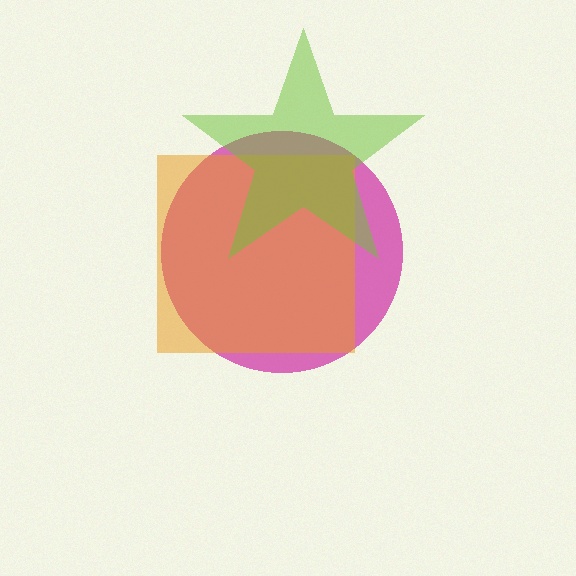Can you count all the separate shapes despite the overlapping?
Yes, there are 3 separate shapes.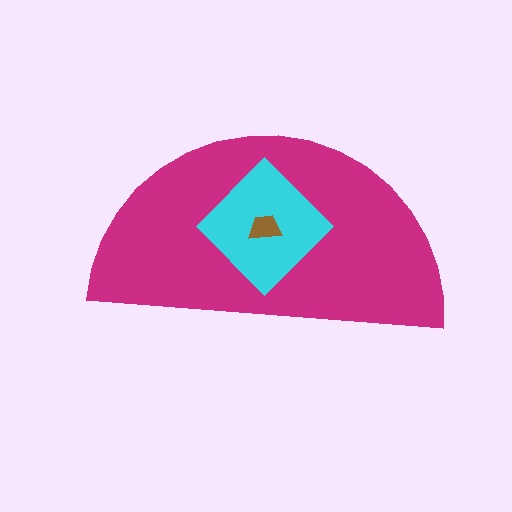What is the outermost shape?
The magenta semicircle.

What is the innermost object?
The brown trapezoid.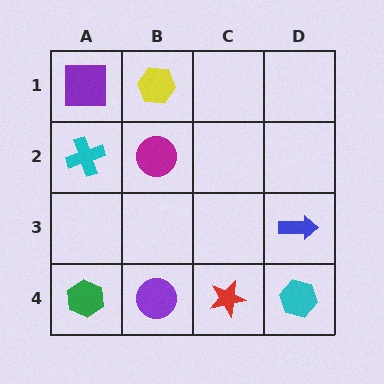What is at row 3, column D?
A blue arrow.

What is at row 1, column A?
A purple square.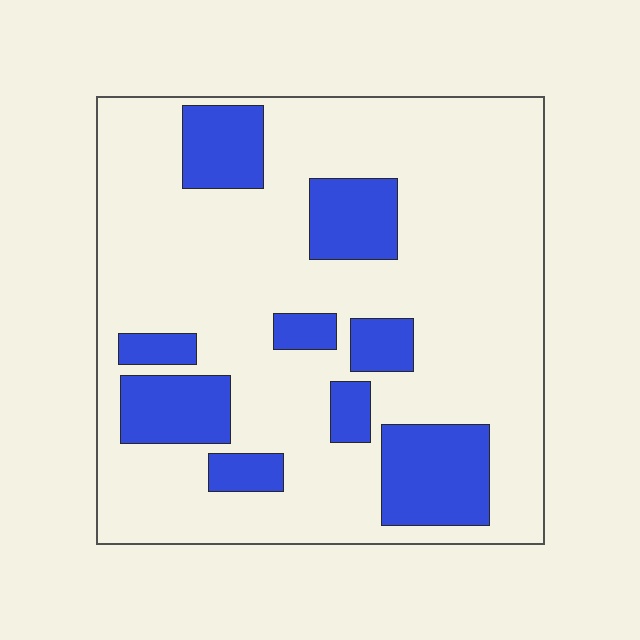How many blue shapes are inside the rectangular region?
9.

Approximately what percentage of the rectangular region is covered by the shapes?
Approximately 25%.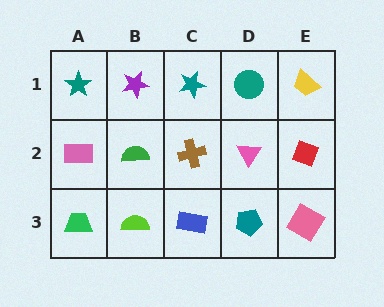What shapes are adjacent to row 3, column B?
A green semicircle (row 2, column B), a green trapezoid (row 3, column A), a blue rectangle (row 3, column C).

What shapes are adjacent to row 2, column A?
A teal star (row 1, column A), a green trapezoid (row 3, column A), a green semicircle (row 2, column B).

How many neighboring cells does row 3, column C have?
3.